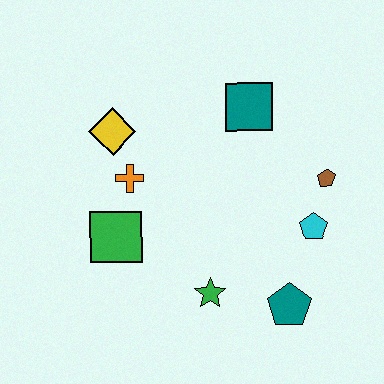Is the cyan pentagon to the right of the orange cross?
Yes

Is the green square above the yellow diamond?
No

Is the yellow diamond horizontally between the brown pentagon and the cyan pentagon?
No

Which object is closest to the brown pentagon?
The cyan pentagon is closest to the brown pentagon.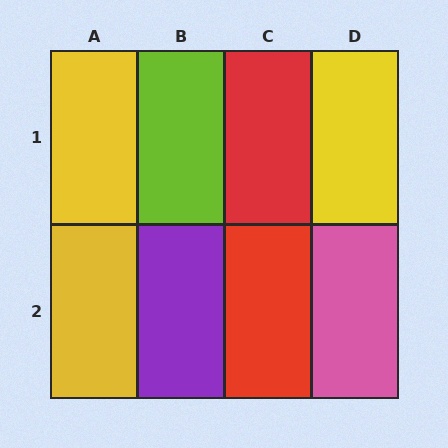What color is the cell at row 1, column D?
Yellow.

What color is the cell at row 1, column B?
Lime.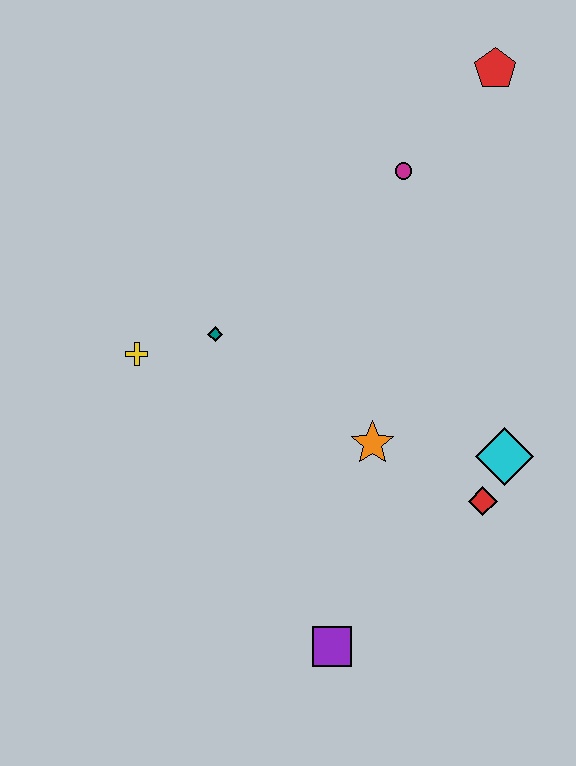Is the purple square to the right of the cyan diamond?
No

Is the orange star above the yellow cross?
No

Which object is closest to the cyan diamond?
The red diamond is closest to the cyan diamond.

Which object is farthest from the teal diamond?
The red pentagon is farthest from the teal diamond.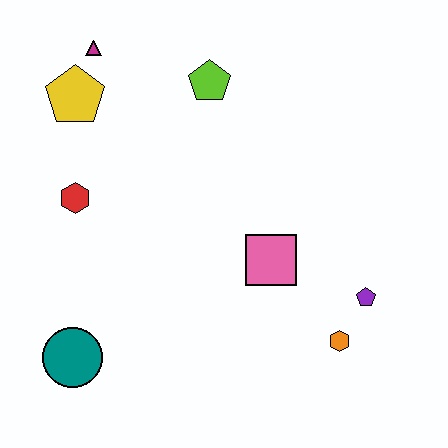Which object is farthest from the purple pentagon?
The magenta triangle is farthest from the purple pentagon.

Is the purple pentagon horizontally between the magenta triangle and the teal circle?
No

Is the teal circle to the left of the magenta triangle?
Yes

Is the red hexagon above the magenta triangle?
No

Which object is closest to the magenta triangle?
The yellow pentagon is closest to the magenta triangle.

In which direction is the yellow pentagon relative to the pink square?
The yellow pentagon is to the left of the pink square.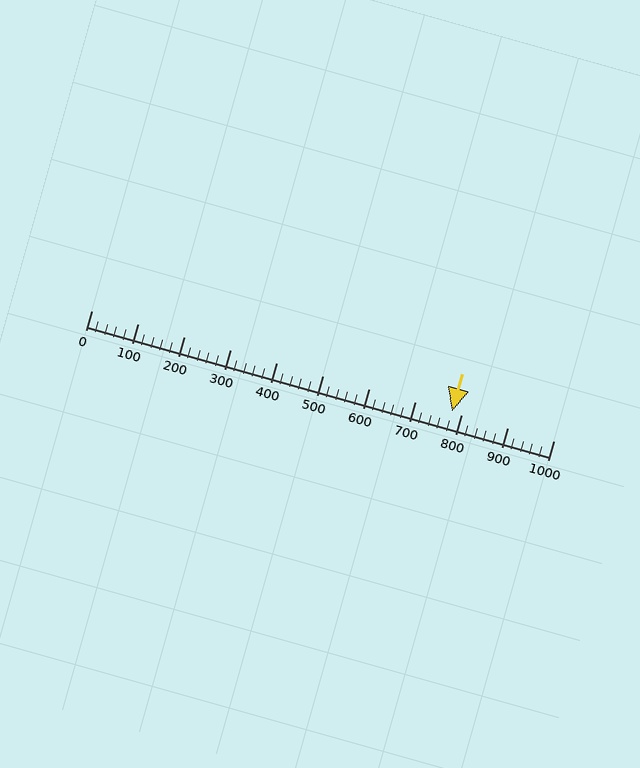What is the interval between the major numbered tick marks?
The major tick marks are spaced 100 units apart.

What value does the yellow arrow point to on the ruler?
The yellow arrow points to approximately 780.